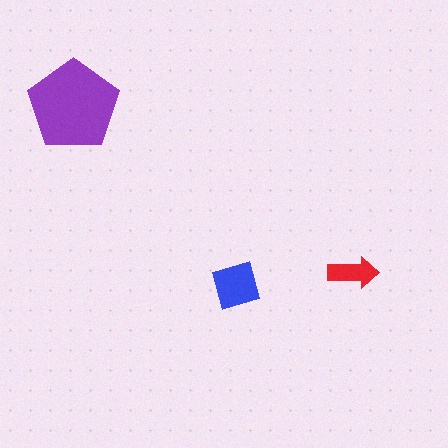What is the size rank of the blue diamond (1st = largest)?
2nd.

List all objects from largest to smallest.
The purple pentagon, the blue diamond, the red arrow.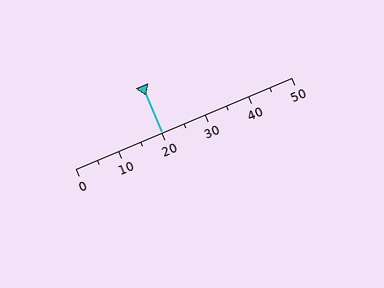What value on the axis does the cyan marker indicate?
The marker indicates approximately 20.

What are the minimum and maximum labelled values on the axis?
The axis runs from 0 to 50.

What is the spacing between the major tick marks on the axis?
The major ticks are spaced 10 apart.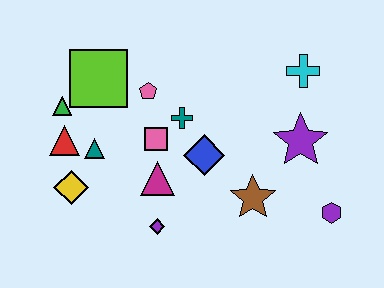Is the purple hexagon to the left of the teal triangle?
No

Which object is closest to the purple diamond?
The magenta triangle is closest to the purple diamond.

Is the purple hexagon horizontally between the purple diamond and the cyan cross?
No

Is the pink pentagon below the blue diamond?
No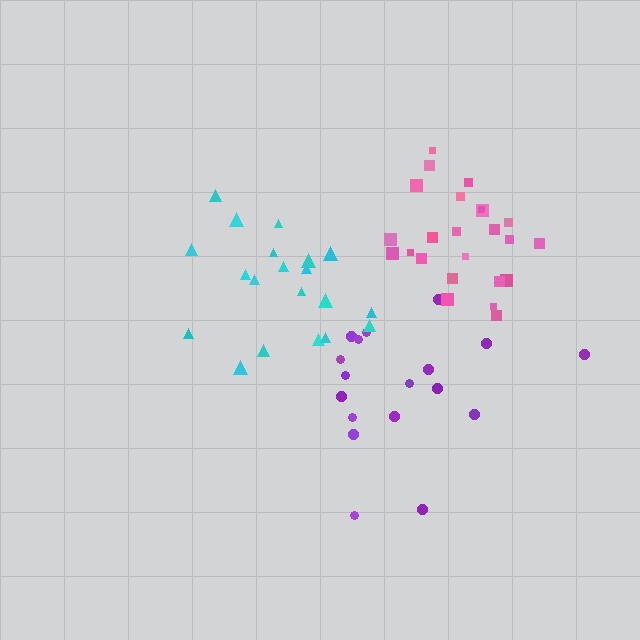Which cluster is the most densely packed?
Pink.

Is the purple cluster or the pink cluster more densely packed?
Pink.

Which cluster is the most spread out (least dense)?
Purple.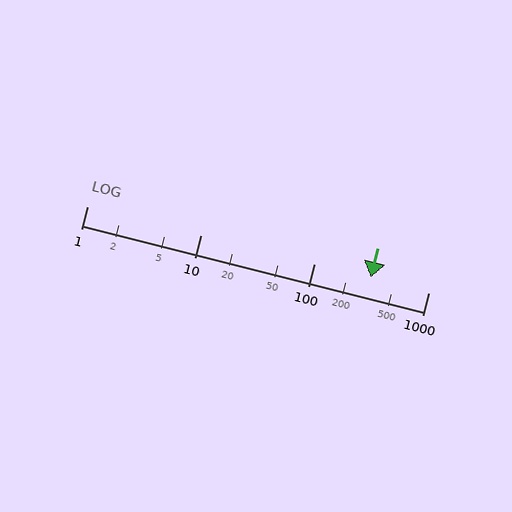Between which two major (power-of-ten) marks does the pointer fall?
The pointer is between 100 and 1000.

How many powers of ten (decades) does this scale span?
The scale spans 3 decades, from 1 to 1000.